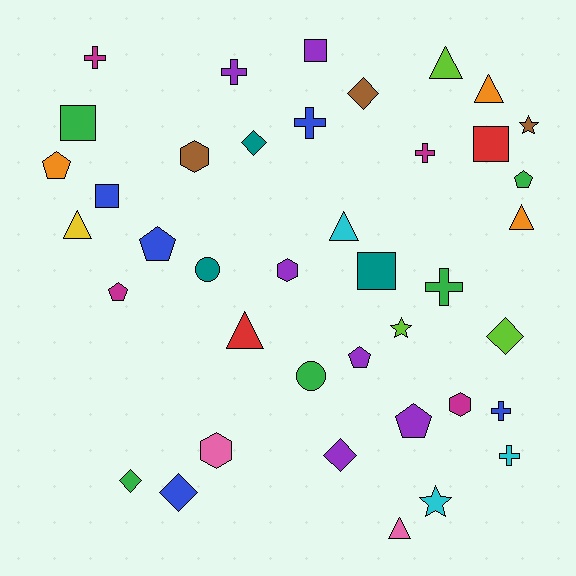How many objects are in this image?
There are 40 objects.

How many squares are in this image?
There are 5 squares.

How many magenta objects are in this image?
There are 4 magenta objects.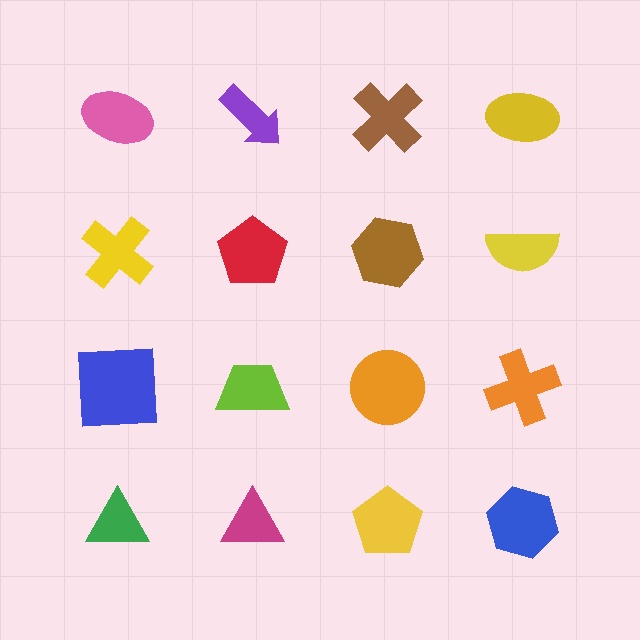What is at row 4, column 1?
A green triangle.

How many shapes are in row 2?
4 shapes.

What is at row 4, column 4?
A blue hexagon.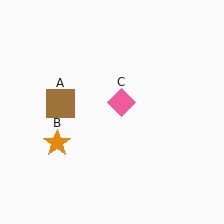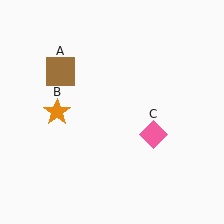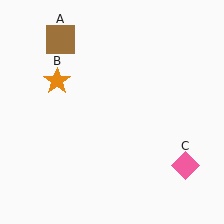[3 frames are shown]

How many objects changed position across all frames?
3 objects changed position: brown square (object A), orange star (object B), pink diamond (object C).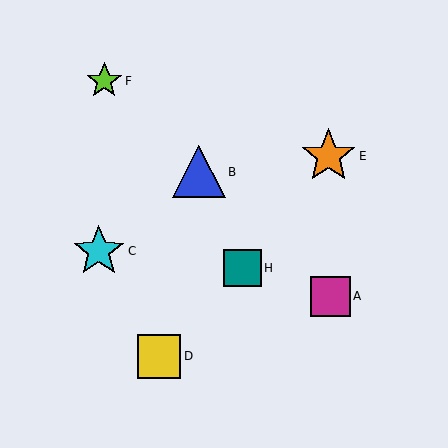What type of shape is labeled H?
Shape H is a teal square.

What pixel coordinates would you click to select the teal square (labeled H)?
Click at (243, 268) to select the teal square H.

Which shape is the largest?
The orange star (labeled E) is the largest.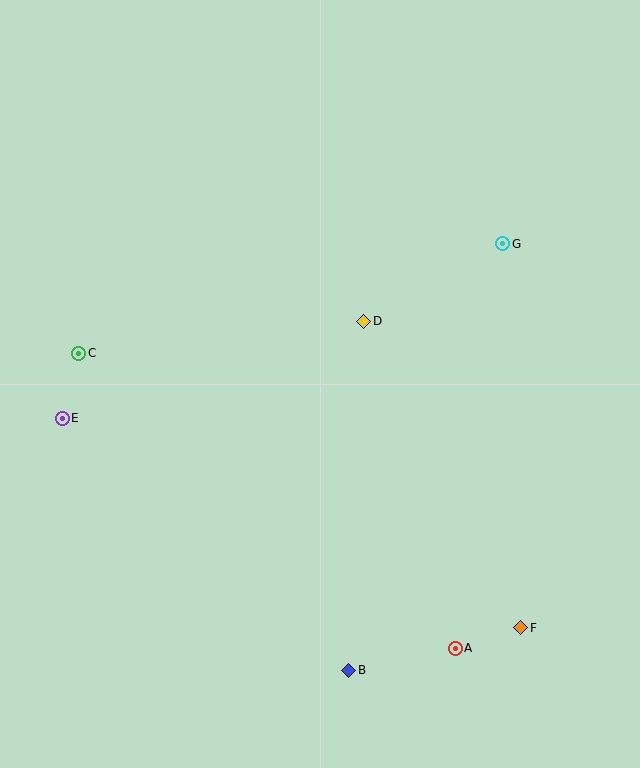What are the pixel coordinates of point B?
Point B is at (349, 670).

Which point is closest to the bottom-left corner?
Point E is closest to the bottom-left corner.